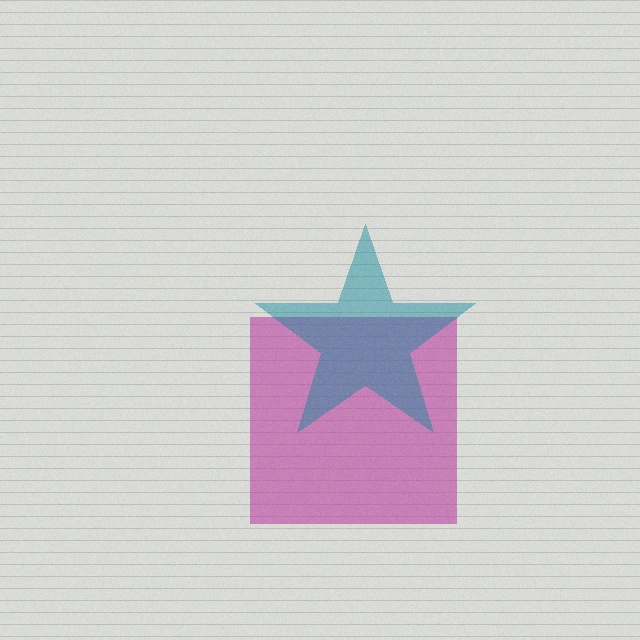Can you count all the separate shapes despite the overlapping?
Yes, there are 2 separate shapes.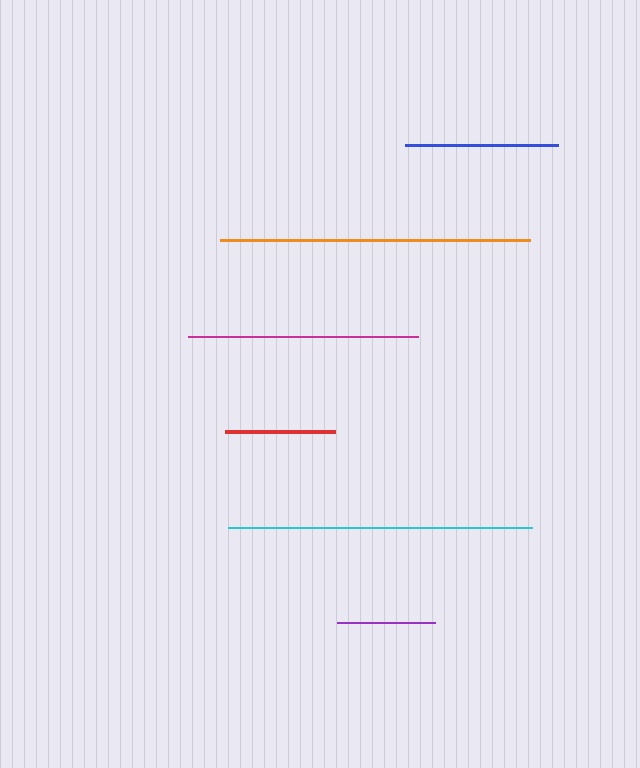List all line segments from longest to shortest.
From longest to shortest: orange, cyan, magenta, blue, red, purple.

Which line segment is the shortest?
The purple line is the shortest at approximately 98 pixels.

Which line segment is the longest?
The orange line is the longest at approximately 310 pixels.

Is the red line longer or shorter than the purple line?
The red line is longer than the purple line.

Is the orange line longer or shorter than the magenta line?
The orange line is longer than the magenta line.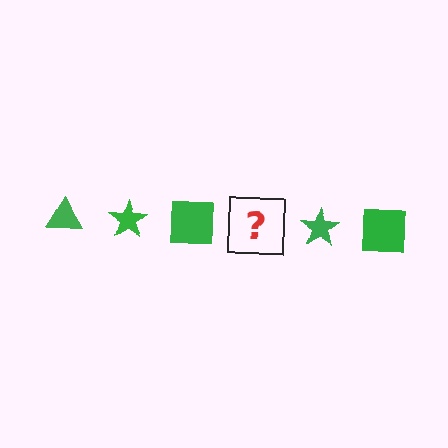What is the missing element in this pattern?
The missing element is a green triangle.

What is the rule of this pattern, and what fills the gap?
The rule is that the pattern cycles through triangle, star, square shapes in green. The gap should be filled with a green triangle.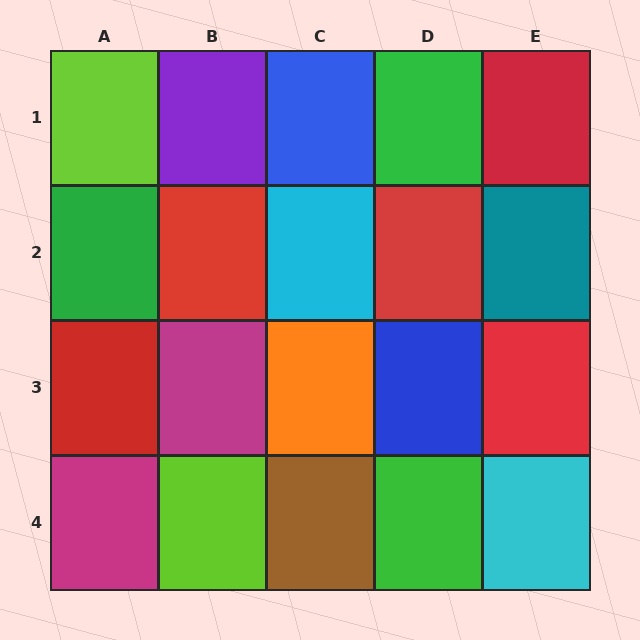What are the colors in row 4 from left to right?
Magenta, lime, brown, green, cyan.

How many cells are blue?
2 cells are blue.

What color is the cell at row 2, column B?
Red.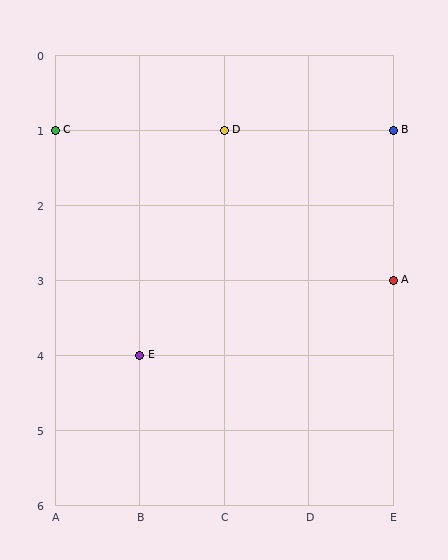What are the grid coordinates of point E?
Point E is at grid coordinates (B, 4).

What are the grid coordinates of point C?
Point C is at grid coordinates (A, 1).